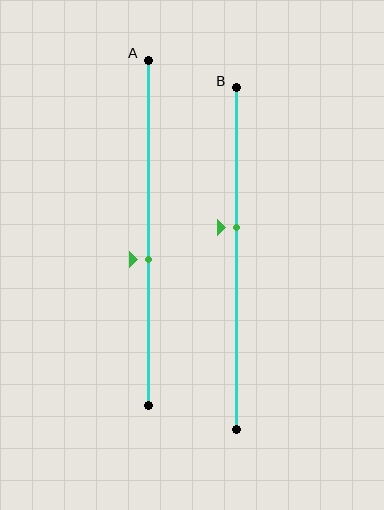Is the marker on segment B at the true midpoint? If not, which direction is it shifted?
No, the marker on segment B is shifted upward by about 9% of the segment length.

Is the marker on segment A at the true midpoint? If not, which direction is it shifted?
No, the marker on segment A is shifted downward by about 8% of the segment length.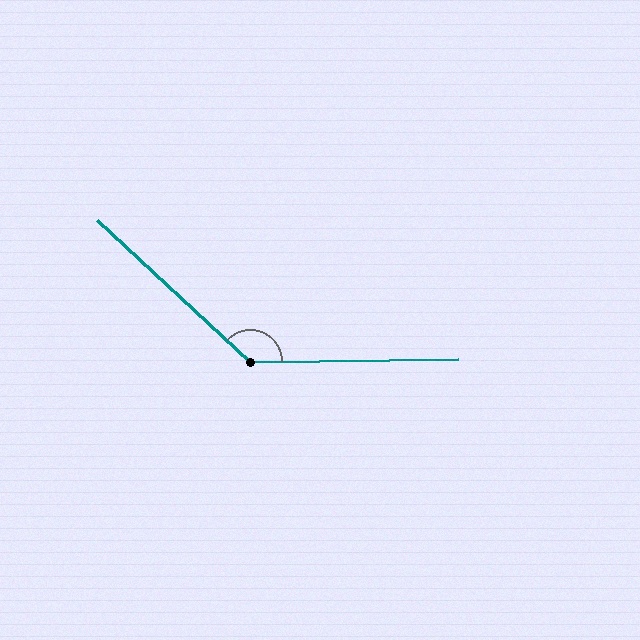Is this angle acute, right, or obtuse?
It is obtuse.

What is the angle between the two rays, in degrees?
Approximately 137 degrees.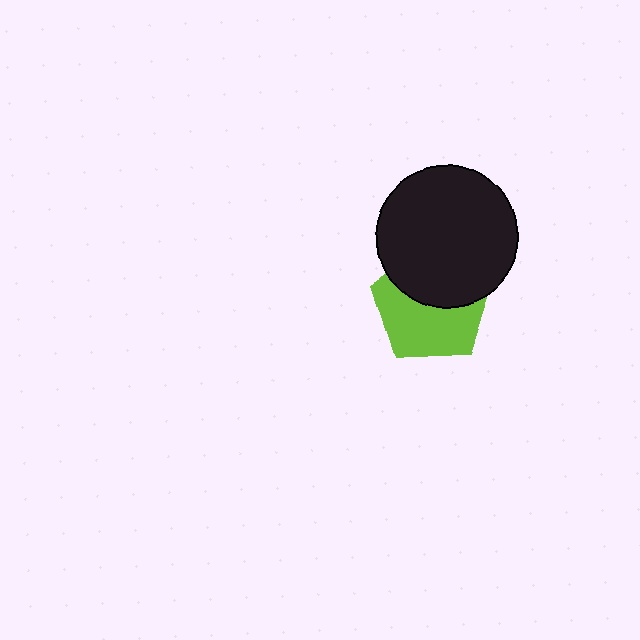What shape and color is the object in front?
The object in front is a black circle.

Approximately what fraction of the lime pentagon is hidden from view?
Roughly 44% of the lime pentagon is hidden behind the black circle.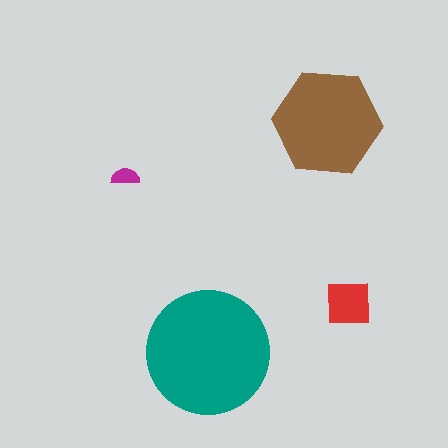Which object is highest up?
The brown hexagon is topmost.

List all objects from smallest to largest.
The magenta semicircle, the red square, the brown hexagon, the teal circle.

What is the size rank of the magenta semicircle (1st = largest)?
4th.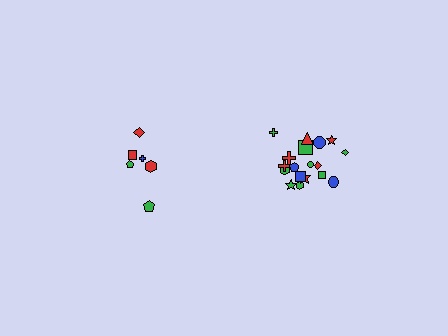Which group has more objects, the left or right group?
The right group.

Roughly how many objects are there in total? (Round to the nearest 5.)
Roughly 25 objects in total.